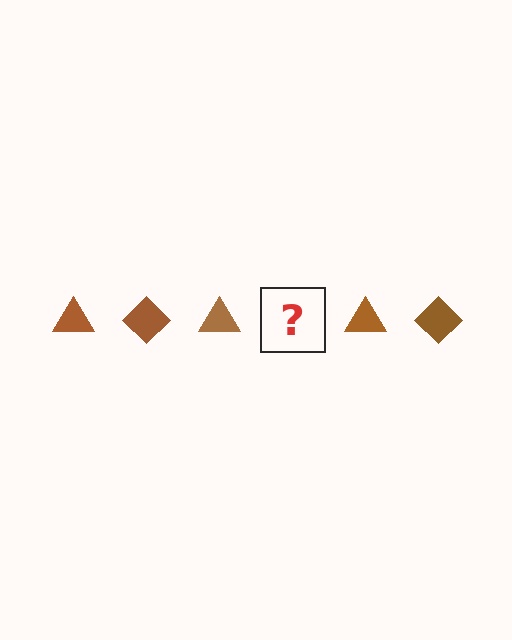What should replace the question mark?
The question mark should be replaced with a brown diamond.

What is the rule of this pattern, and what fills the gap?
The rule is that the pattern cycles through triangle, diamond shapes in brown. The gap should be filled with a brown diamond.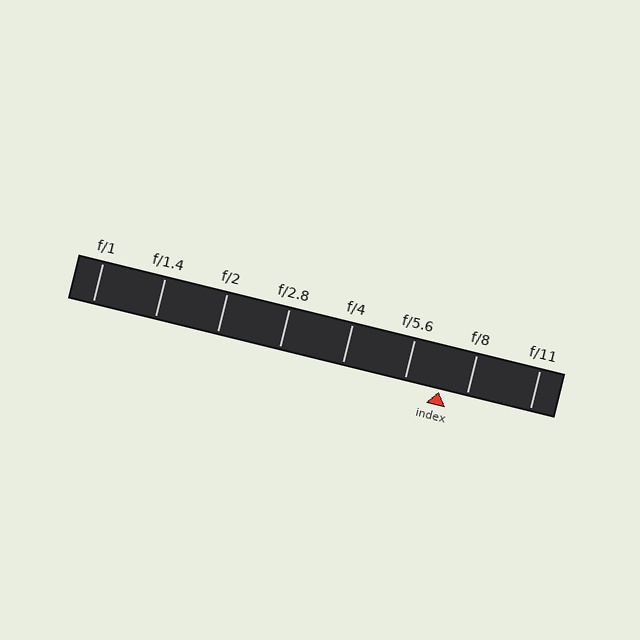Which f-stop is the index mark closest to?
The index mark is closest to f/8.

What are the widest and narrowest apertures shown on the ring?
The widest aperture shown is f/1 and the narrowest is f/11.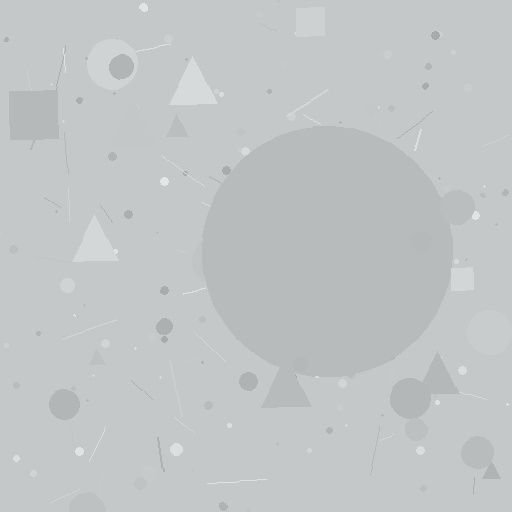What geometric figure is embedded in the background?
A circle is embedded in the background.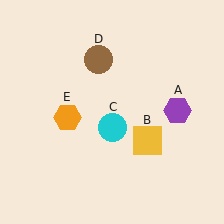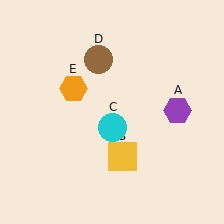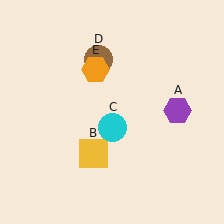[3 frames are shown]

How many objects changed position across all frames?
2 objects changed position: yellow square (object B), orange hexagon (object E).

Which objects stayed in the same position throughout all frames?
Purple hexagon (object A) and cyan circle (object C) and brown circle (object D) remained stationary.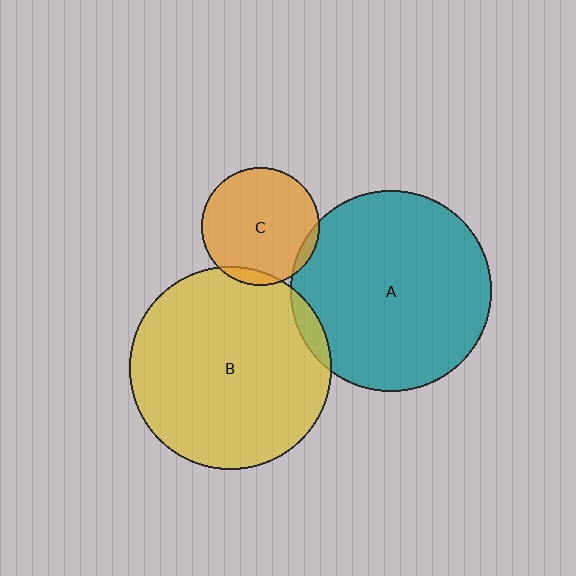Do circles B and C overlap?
Yes.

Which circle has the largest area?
Circle B (yellow).